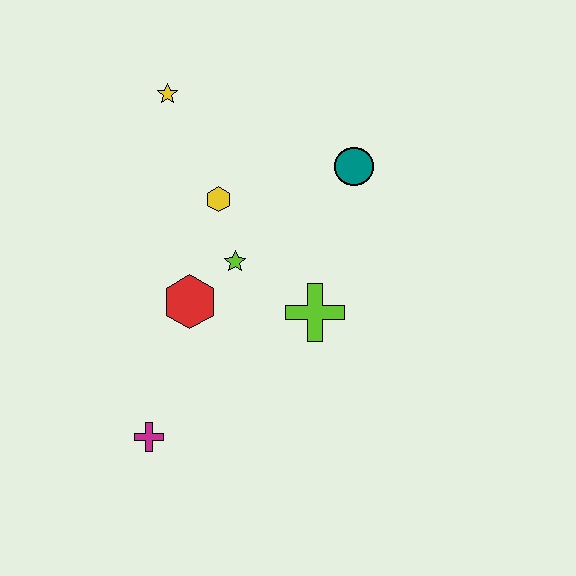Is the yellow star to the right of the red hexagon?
No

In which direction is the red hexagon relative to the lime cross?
The red hexagon is to the left of the lime cross.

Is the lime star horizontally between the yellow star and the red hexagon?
No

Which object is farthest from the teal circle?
The magenta cross is farthest from the teal circle.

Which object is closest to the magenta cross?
The red hexagon is closest to the magenta cross.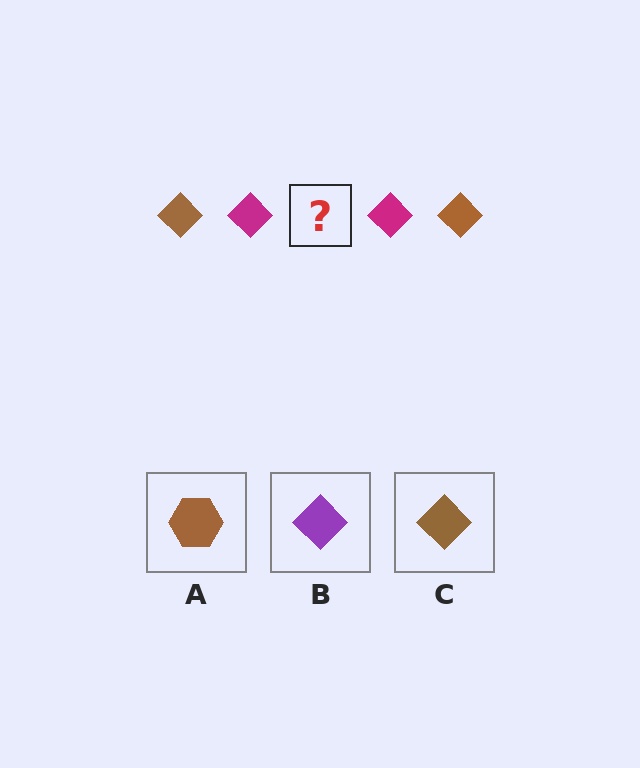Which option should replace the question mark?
Option C.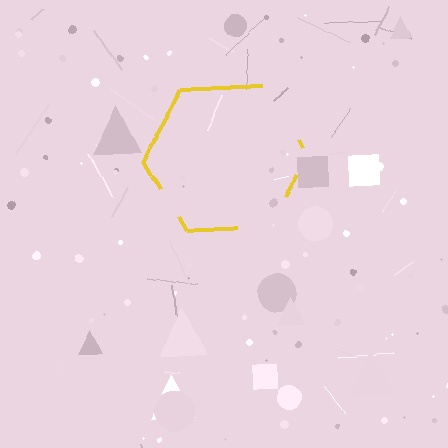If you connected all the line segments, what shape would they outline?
They would outline a hexagon.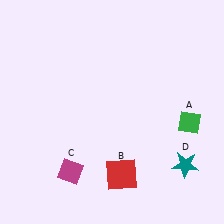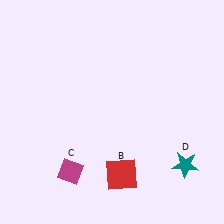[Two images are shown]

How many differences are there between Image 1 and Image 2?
There is 1 difference between the two images.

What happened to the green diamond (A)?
The green diamond (A) was removed in Image 2. It was in the bottom-right area of Image 1.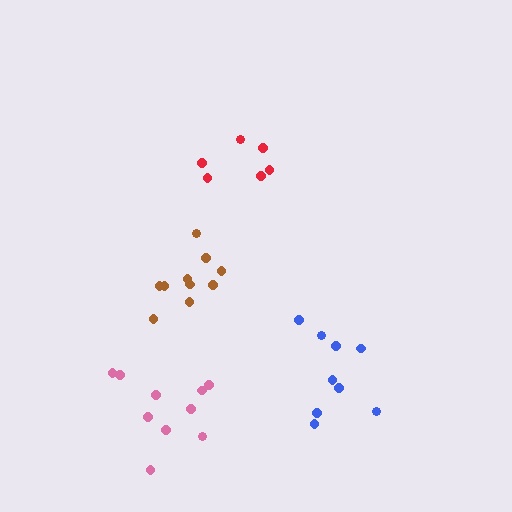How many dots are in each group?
Group 1: 10 dots, Group 2: 9 dots, Group 3: 11 dots, Group 4: 6 dots (36 total).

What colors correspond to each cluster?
The clusters are colored: brown, blue, pink, red.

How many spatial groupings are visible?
There are 4 spatial groupings.